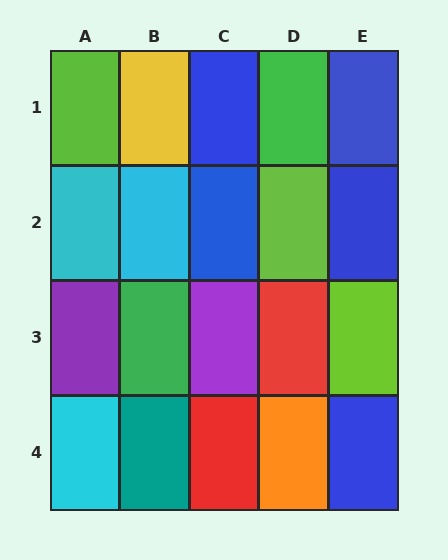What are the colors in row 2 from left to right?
Cyan, cyan, blue, lime, blue.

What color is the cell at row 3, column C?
Purple.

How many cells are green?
2 cells are green.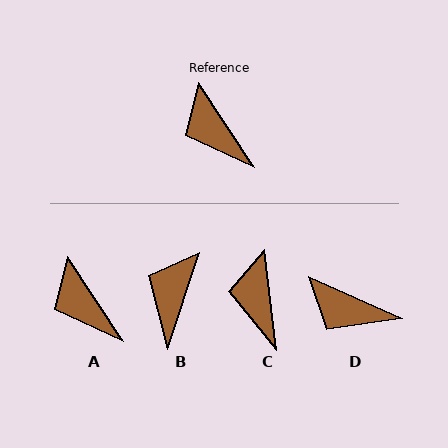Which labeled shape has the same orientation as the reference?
A.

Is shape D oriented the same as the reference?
No, it is off by about 33 degrees.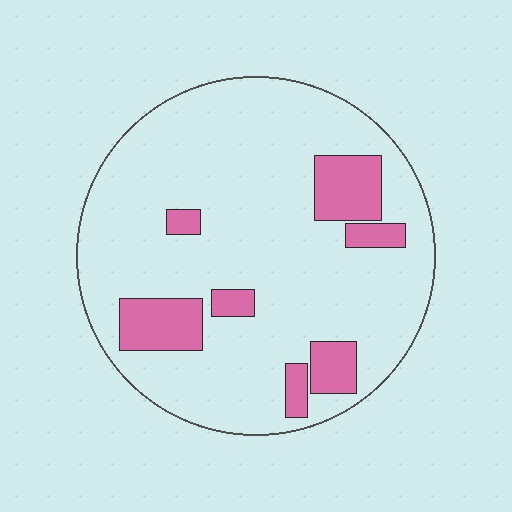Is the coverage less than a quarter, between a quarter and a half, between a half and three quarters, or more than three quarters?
Less than a quarter.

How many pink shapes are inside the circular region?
7.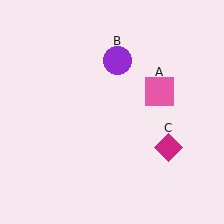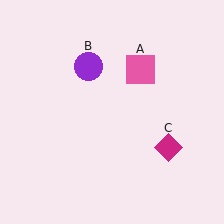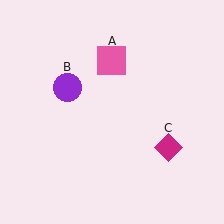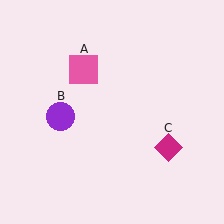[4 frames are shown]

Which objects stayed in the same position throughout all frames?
Magenta diamond (object C) remained stationary.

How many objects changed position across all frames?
2 objects changed position: pink square (object A), purple circle (object B).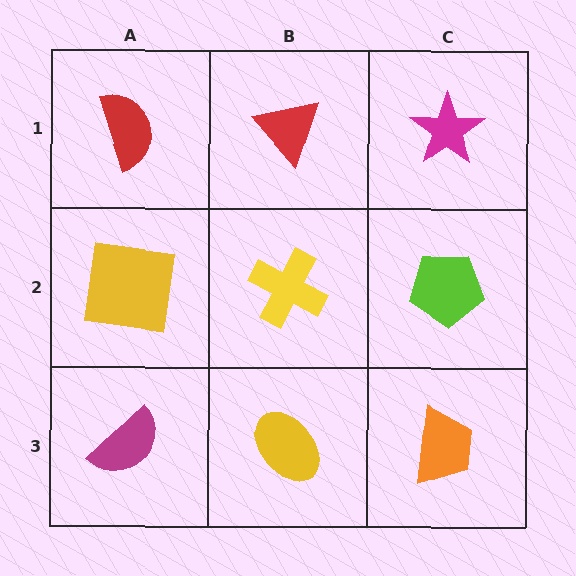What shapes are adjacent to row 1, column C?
A lime pentagon (row 2, column C), a red triangle (row 1, column B).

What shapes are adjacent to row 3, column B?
A yellow cross (row 2, column B), a magenta semicircle (row 3, column A), an orange trapezoid (row 3, column C).